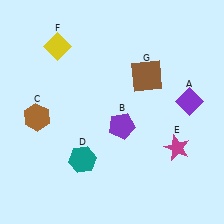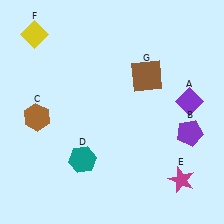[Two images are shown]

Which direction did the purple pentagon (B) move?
The purple pentagon (B) moved right.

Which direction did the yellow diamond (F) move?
The yellow diamond (F) moved left.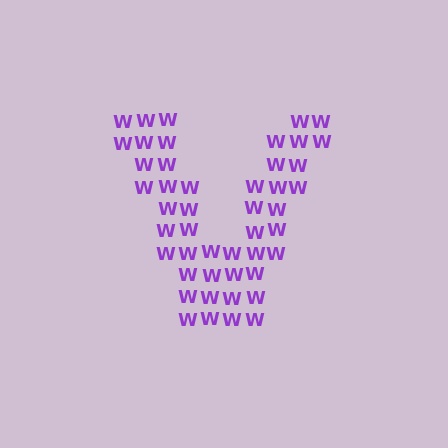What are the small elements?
The small elements are letter W's.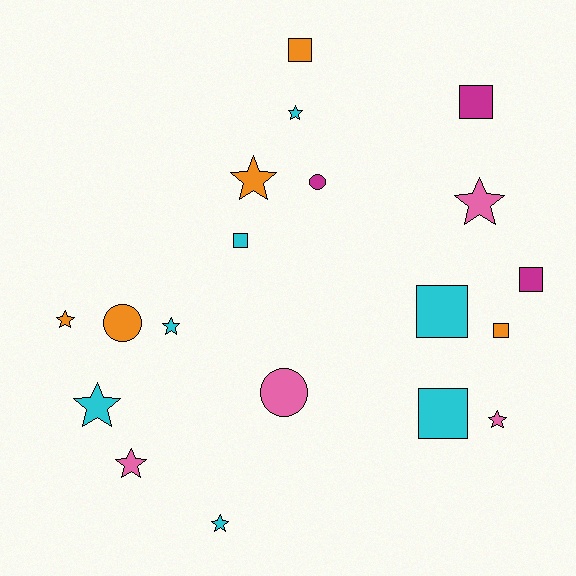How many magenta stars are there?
There are no magenta stars.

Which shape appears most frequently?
Star, with 9 objects.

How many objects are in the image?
There are 19 objects.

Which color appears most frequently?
Cyan, with 7 objects.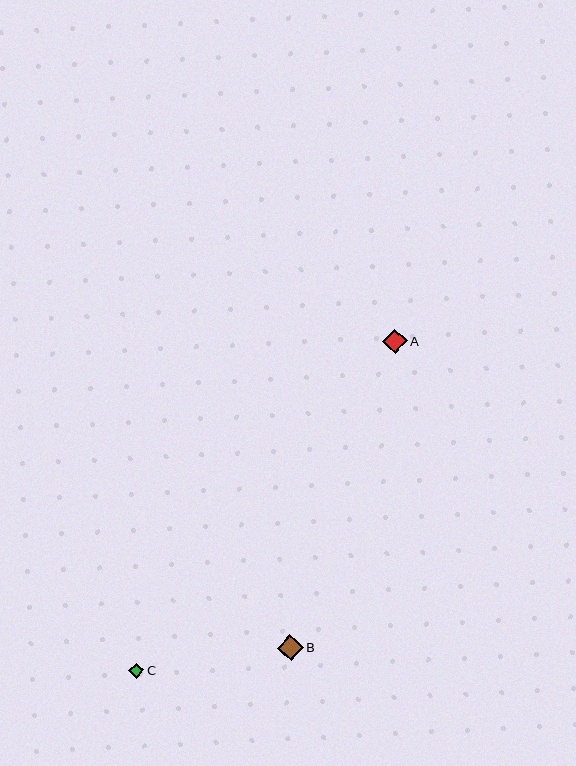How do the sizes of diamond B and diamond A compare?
Diamond B and diamond A are approximately the same size.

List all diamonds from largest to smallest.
From largest to smallest: B, A, C.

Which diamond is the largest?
Diamond B is the largest with a size of approximately 26 pixels.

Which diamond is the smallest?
Diamond C is the smallest with a size of approximately 15 pixels.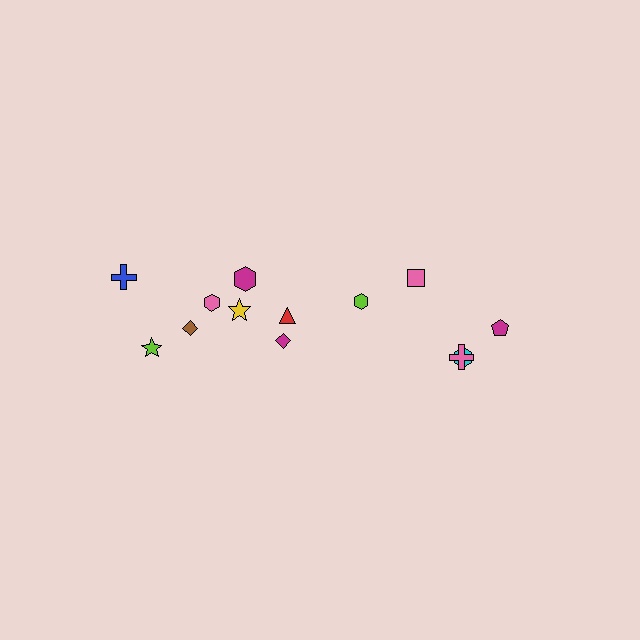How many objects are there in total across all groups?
There are 13 objects.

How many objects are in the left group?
There are 8 objects.